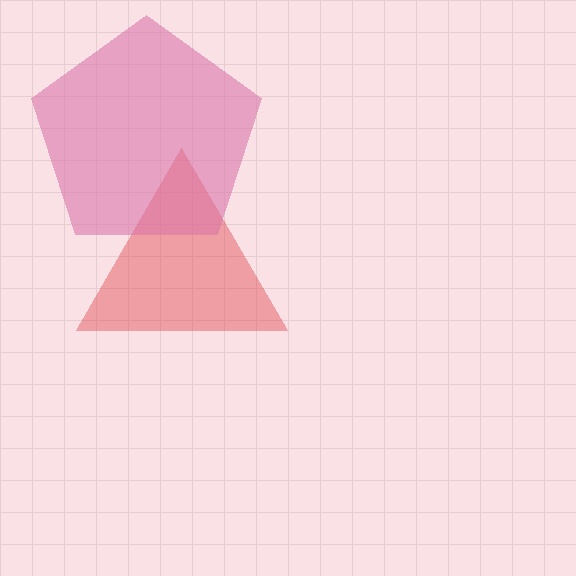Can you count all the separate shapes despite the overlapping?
Yes, there are 2 separate shapes.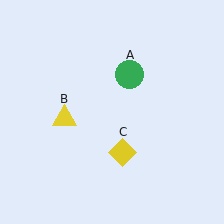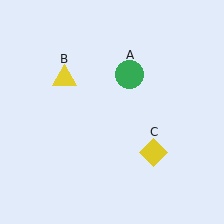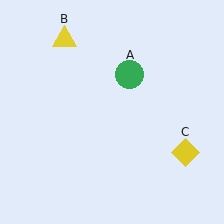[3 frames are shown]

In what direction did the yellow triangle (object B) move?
The yellow triangle (object B) moved up.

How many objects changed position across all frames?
2 objects changed position: yellow triangle (object B), yellow diamond (object C).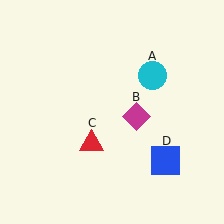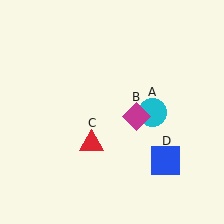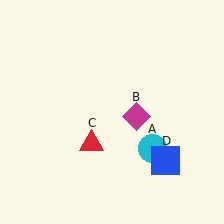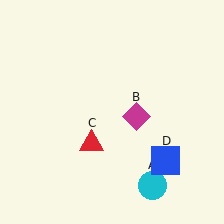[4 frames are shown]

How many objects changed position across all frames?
1 object changed position: cyan circle (object A).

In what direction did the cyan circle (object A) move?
The cyan circle (object A) moved down.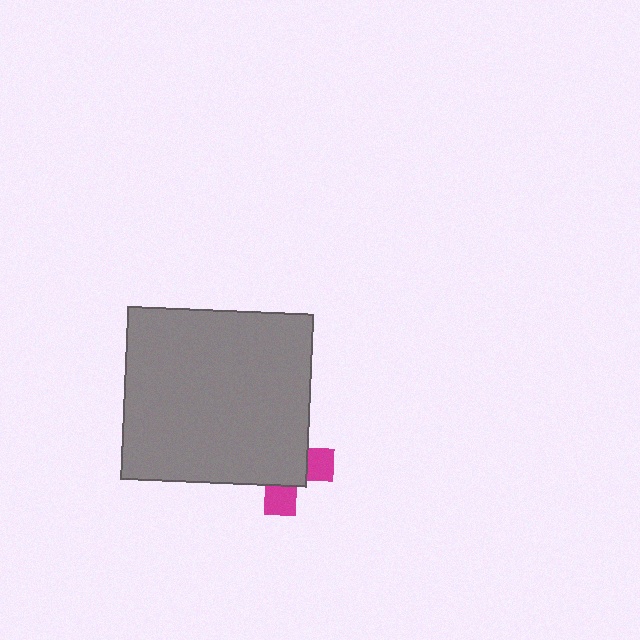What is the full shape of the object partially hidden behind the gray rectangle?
The partially hidden object is a magenta cross.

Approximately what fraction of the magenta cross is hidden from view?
Roughly 68% of the magenta cross is hidden behind the gray rectangle.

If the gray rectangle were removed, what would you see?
You would see the complete magenta cross.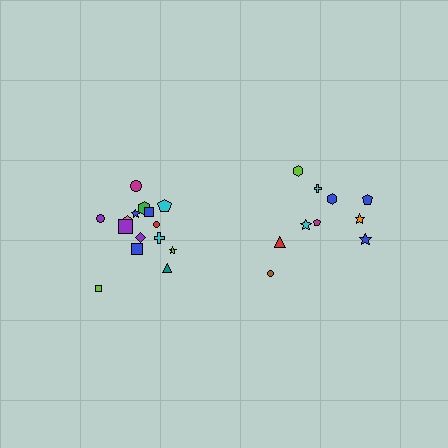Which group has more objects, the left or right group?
The left group.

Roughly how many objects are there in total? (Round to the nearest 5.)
Roughly 25 objects in total.